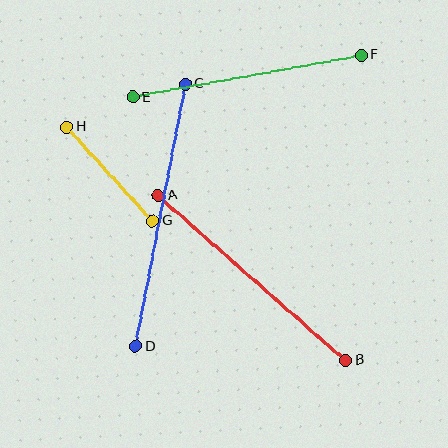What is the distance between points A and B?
The distance is approximately 249 pixels.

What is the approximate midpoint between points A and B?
The midpoint is at approximately (252, 278) pixels.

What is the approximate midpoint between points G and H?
The midpoint is at approximately (110, 174) pixels.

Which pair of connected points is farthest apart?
Points C and D are farthest apart.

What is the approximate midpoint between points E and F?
The midpoint is at approximately (247, 76) pixels.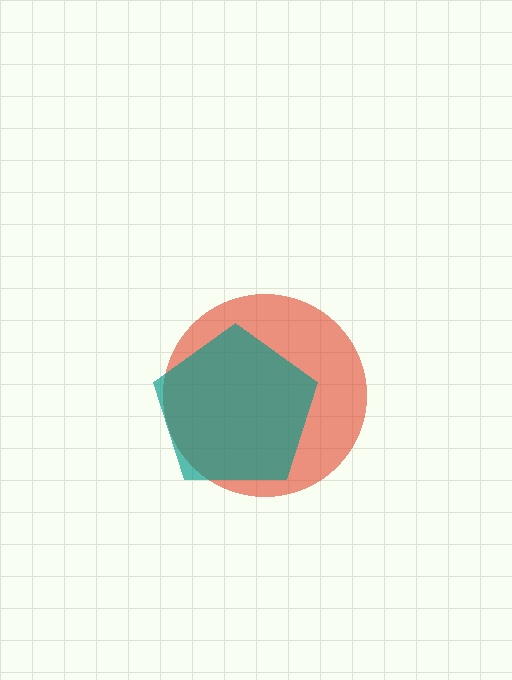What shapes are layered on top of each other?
The layered shapes are: a red circle, a teal pentagon.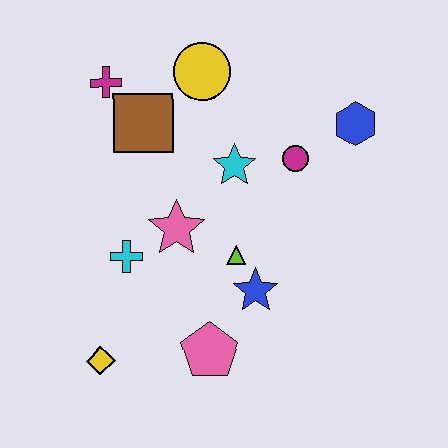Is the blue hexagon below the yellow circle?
Yes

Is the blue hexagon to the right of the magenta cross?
Yes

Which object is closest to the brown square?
The magenta cross is closest to the brown square.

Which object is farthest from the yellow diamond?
The blue hexagon is farthest from the yellow diamond.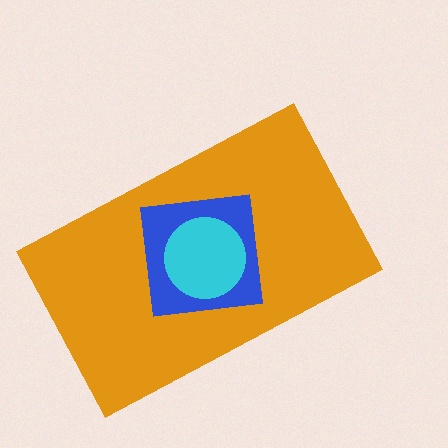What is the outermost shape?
The orange rectangle.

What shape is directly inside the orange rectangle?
The blue square.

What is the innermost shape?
The cyan circle.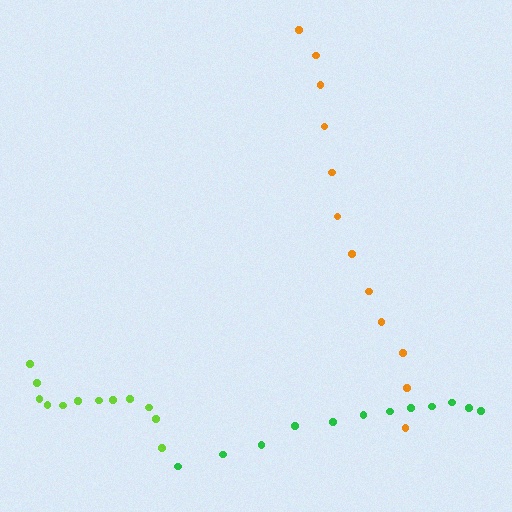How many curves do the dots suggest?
There are 3 distinct paths.